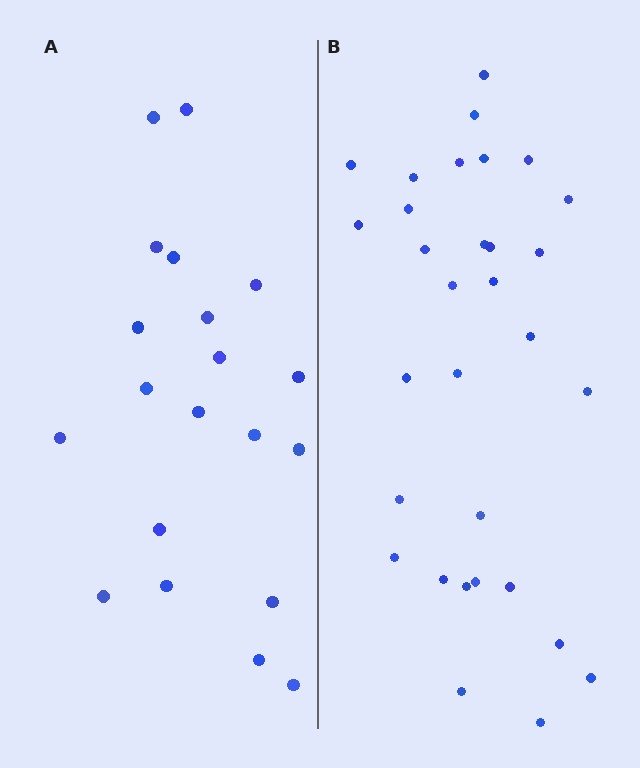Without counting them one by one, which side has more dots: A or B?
Region B (the right region) has more dots.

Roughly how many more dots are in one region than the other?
Region B has roughly 12 or so more dots than region A.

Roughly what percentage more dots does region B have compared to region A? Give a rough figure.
About 55% more.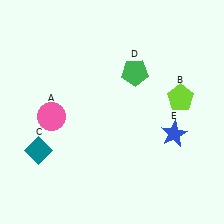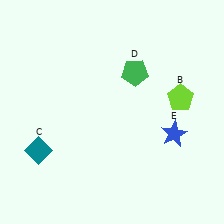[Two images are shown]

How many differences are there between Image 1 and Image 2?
There is 1 difference between the two images.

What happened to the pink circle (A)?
The pink circle (A) was removed in Image 2. It was in the bottom-left area of Image 1.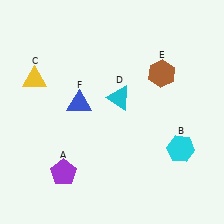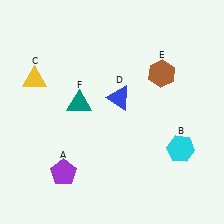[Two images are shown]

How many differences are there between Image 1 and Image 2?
There are 2 differences between the two images.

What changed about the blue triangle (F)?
In Image 1, F is blue. In Image 2, it changed to teal.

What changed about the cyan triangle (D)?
In Image 1, D is cyan. In Image 2, it changed to blue.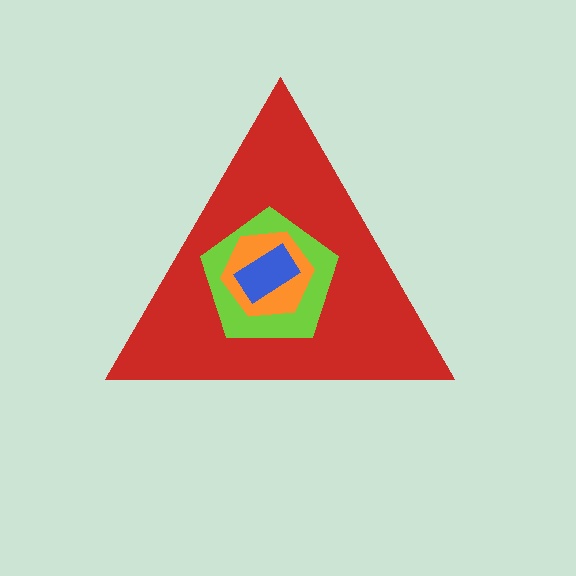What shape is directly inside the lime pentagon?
The orange hexagon.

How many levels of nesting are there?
4.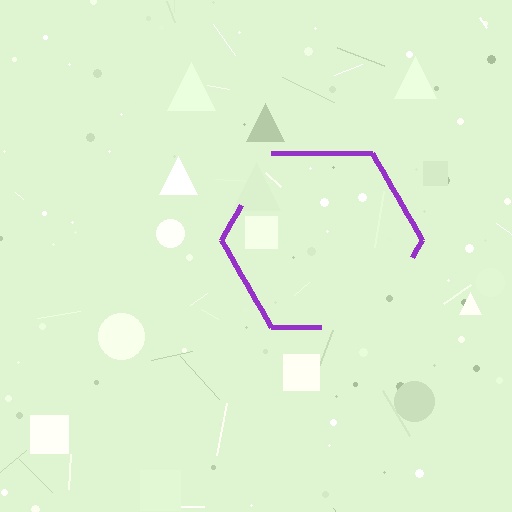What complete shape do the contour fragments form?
The contour fragments form a hexagon.